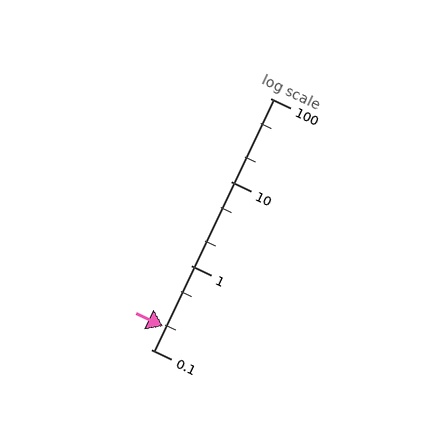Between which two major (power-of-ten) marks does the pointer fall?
The pointer is between 0.1 and 1.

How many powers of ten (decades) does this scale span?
The scale spans 3 decades, from 0.1 to 100.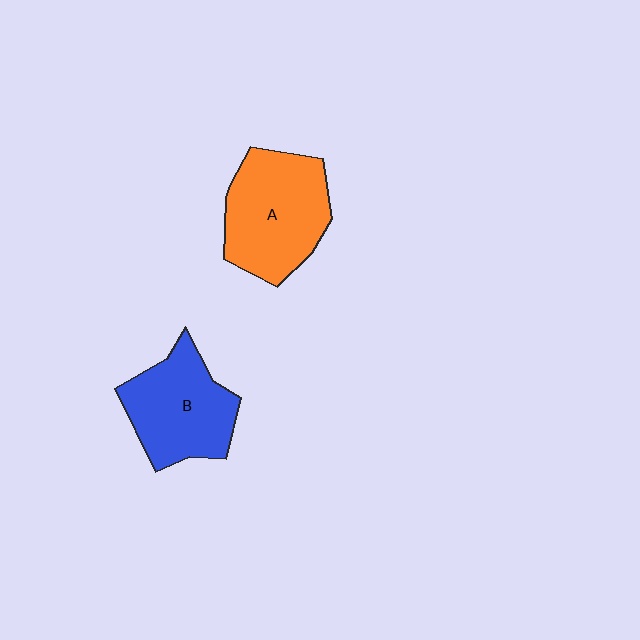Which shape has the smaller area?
Shape B (blue).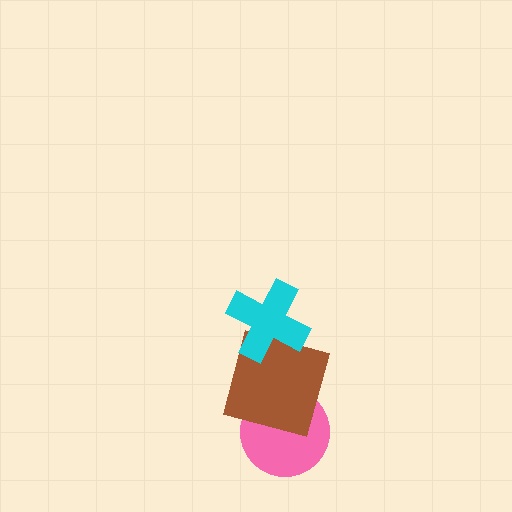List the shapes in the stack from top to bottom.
From top to bottom: the cyan cross, the brown square, the pink circle.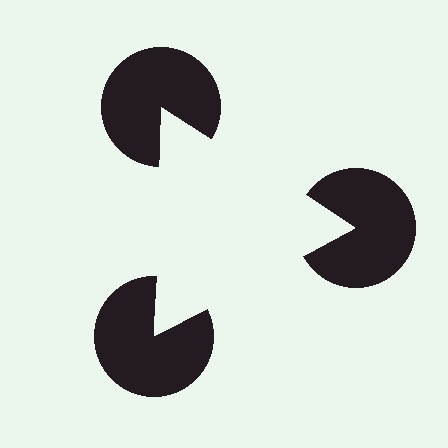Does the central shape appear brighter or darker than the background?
It typically appears slightly brighter than the background, even though no actual brightness change is drawn.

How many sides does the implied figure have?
3 sides.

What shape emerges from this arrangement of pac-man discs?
An illusory triangle — its edges are inferred from the aligned wedge cuts in the pac-man discs, not physically drawn.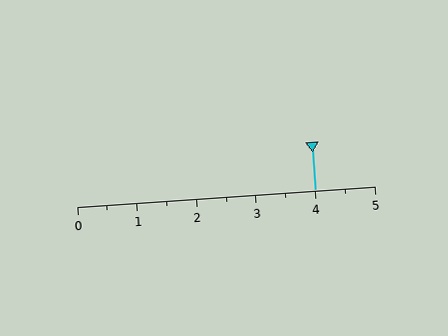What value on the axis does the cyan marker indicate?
The marker indicates approximately 4.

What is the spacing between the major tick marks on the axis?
The major ticks are spaced 1 apart.